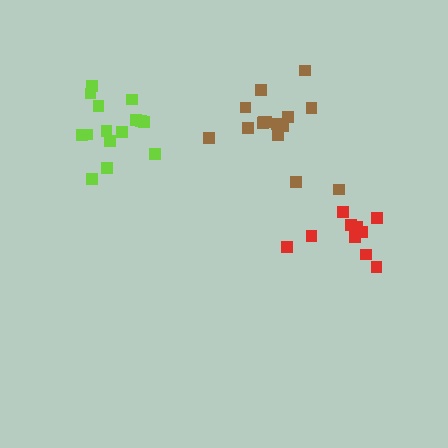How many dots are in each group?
Group 1: 15 dots, Group 2: 10 dots, Group 3: 15 dots (40 total).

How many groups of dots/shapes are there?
There are 3 groups.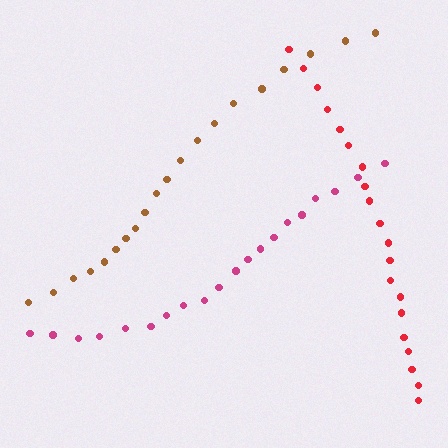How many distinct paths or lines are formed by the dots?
There are 3 distinct paths.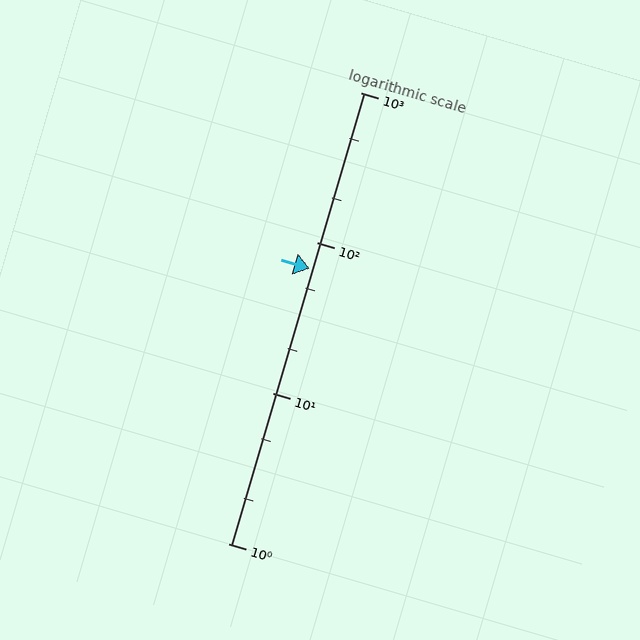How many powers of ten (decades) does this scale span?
The scale spans 3 decades, from 1 to 1000.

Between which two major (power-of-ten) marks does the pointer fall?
The pointer is between 10 and 100.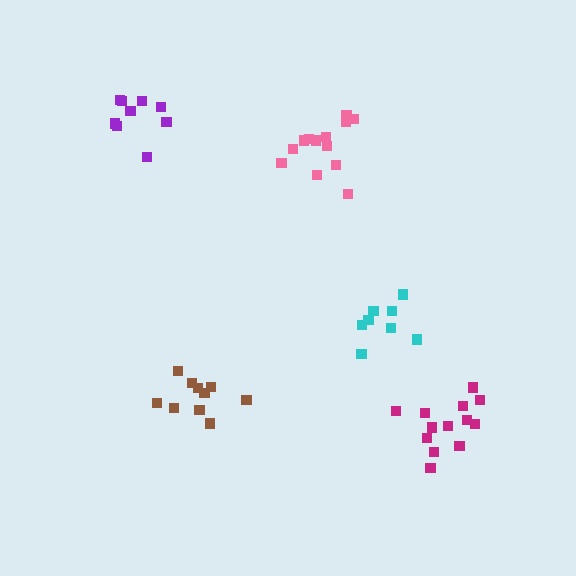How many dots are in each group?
Group 1: 13 dots, Group 2: 10 dots, Group 3: 9 dots, Group 4: 13 dots, Group 5: 8 dots (53 total).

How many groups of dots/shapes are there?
There are 5 groups.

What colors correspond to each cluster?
The clusters are colored: magenta, brown, purple, pink, cyan.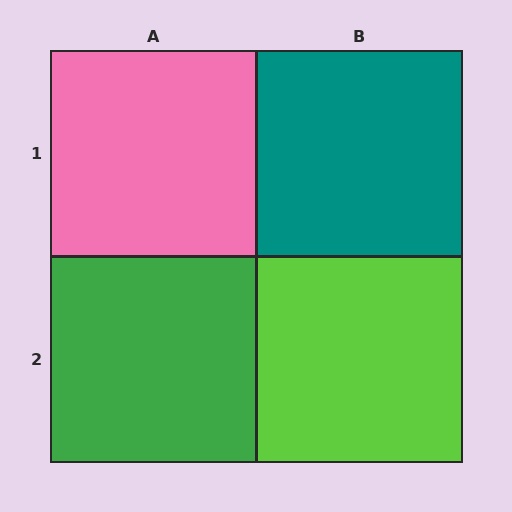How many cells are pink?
1 cell is pink.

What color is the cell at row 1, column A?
Pink.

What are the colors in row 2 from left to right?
Green, lime.